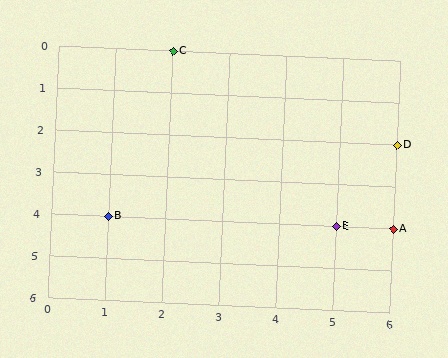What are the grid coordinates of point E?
Point E is at grid coordinates (5, 4).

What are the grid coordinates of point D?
Point D is at grid coordinates (6, 2).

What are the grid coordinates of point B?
Point B is at grid coordinates (1, 4).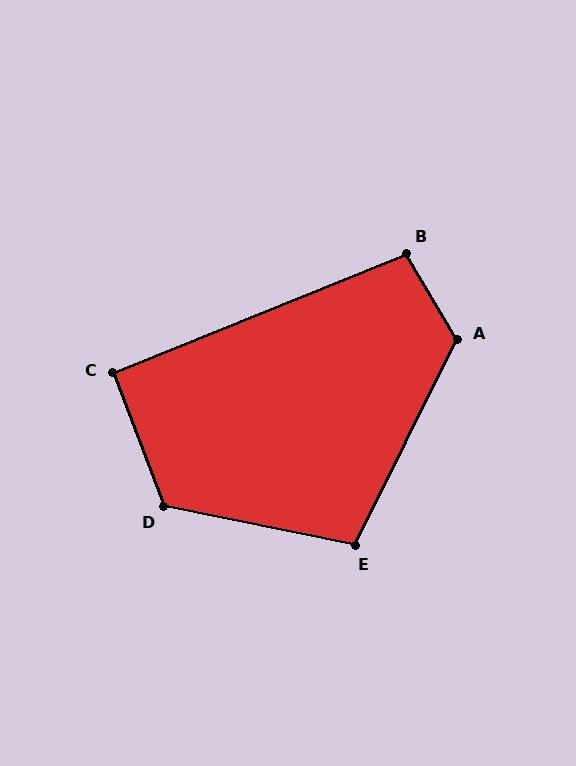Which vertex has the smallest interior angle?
C, at approximately 91 degrees.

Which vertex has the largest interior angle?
A, at approximately 122 degrees.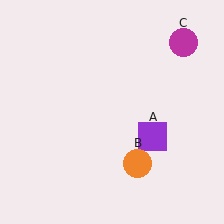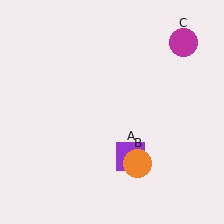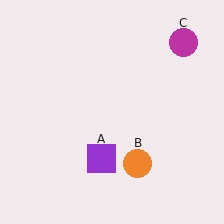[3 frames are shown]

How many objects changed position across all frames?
1 object changed position: purple square (object A).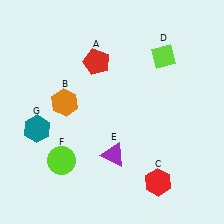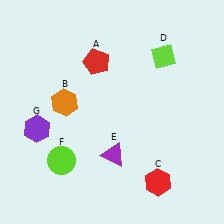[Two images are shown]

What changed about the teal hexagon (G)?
In Image 1, G is teal. In Image 2, it changed to purple.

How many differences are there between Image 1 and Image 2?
There is 1 difference between the two images.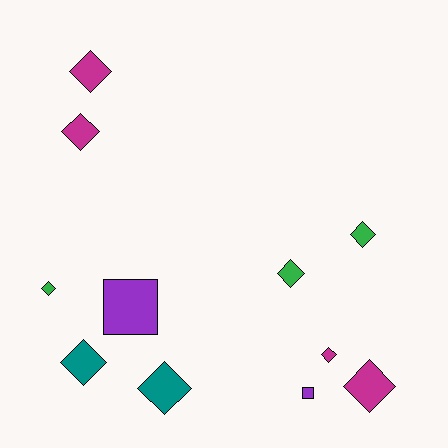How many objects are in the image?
There are 11 objects.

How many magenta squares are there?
There are no magenta squares.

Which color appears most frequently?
Magenta, with 4 objects.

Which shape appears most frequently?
Diamond, with 9 objects.